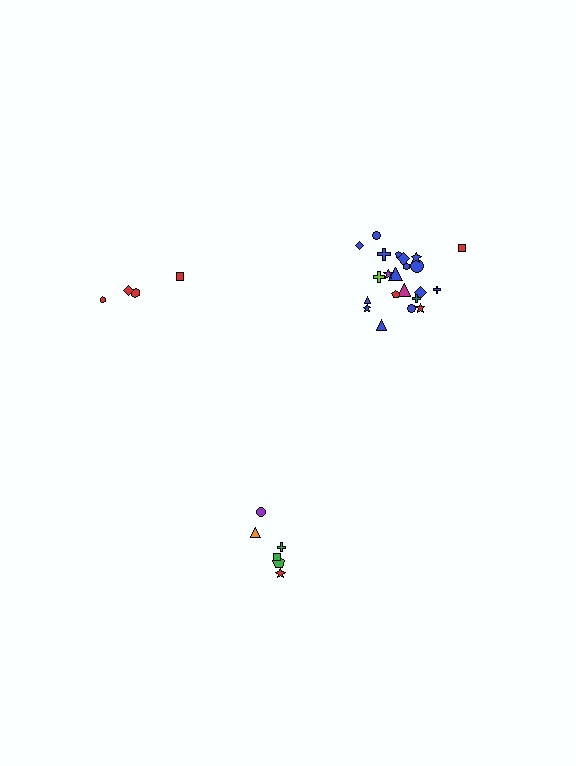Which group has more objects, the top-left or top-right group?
The top-right group.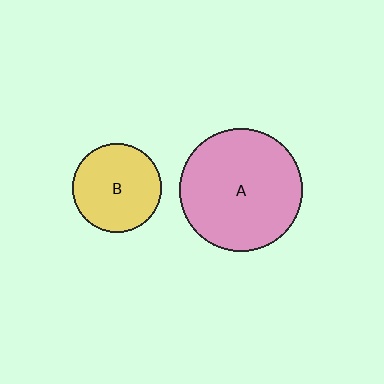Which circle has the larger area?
Circle A (pink).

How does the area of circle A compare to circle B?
Approximately 1.9 times.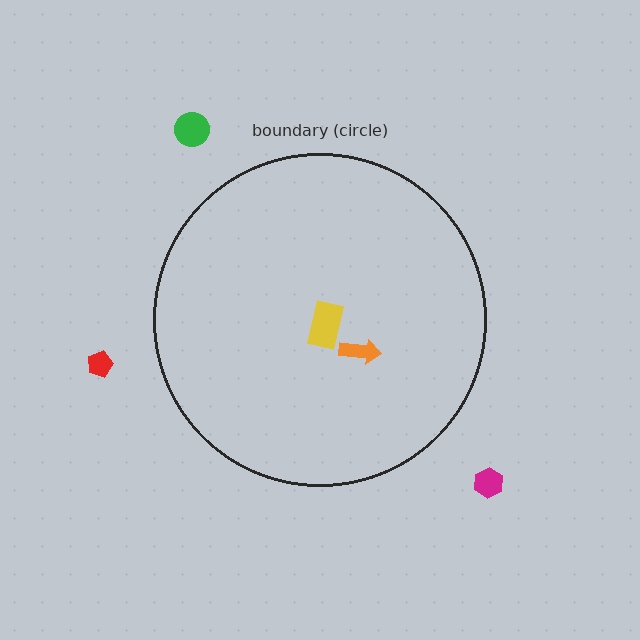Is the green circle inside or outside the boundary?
Outside.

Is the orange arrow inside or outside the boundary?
Inside.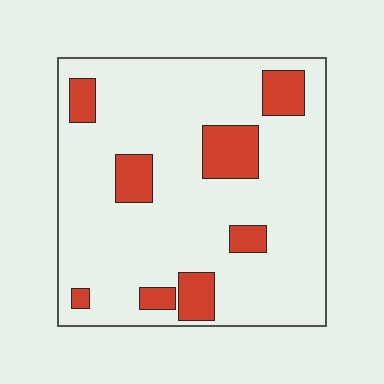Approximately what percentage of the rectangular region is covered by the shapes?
Approximately 15%.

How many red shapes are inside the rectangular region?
8.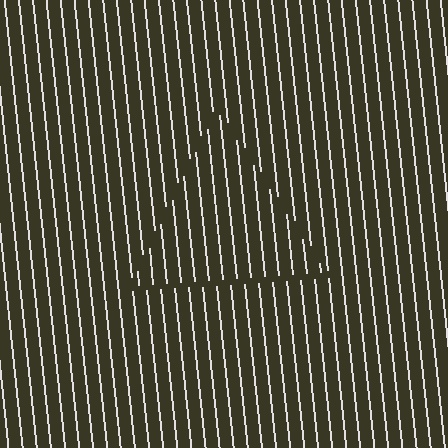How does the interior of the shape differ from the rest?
The interior of the shape contains the same grating, shifted by half a period — the contour is defined by the phase discontinuity where line-ends from the inner and outer gratings abut.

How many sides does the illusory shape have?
3 sides — the line-ends trace a triangle.